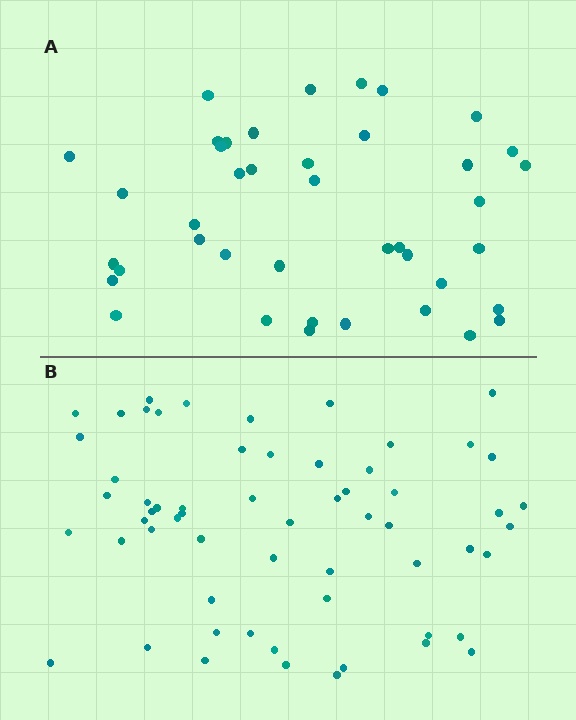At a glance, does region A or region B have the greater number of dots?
Region B (the bottom region) has more dots.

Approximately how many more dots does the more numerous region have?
Region B has approximately 20 more dots than region A.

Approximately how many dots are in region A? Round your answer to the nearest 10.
About 40 dots. (The exact count is 41, which rounds to 40.)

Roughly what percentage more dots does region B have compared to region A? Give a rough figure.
About 45% more.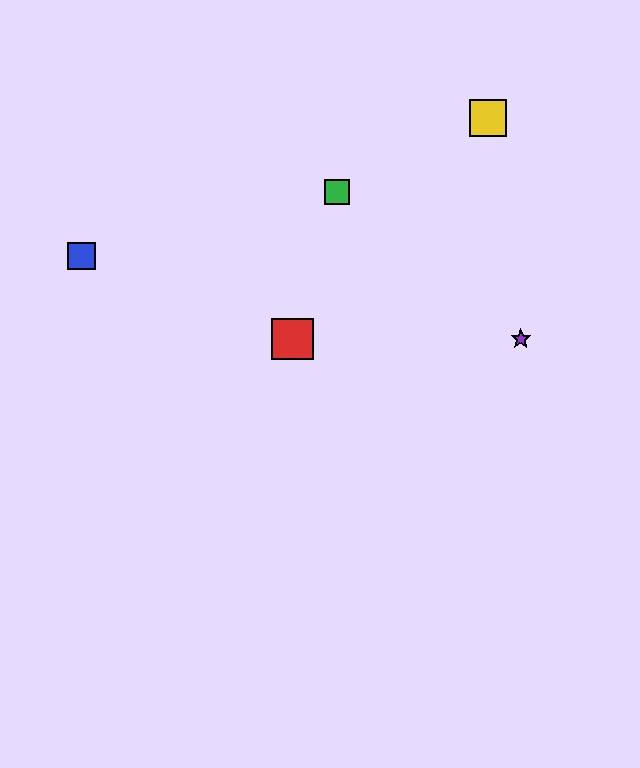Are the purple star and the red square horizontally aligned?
Yes, both are at y≈339.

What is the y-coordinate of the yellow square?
The yellow square is at y≈118.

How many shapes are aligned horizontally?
2 shapes (the red square, the purple star) are aligned horizontally.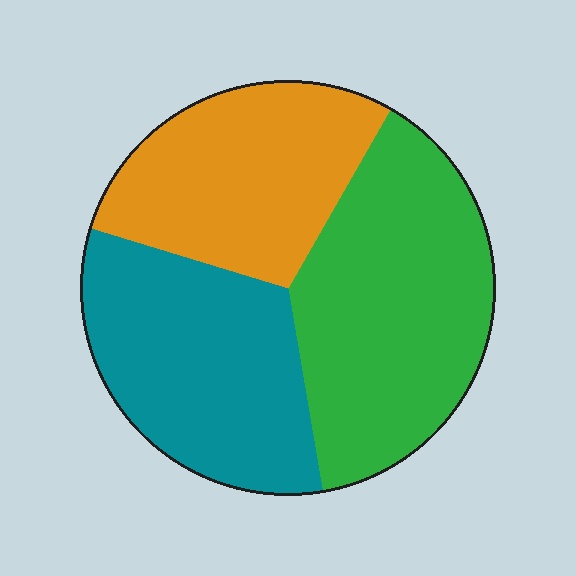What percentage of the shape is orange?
Orange covers around 30% of the shape.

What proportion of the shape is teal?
Teal takes up about one third (1/3) of the shape.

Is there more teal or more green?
Green.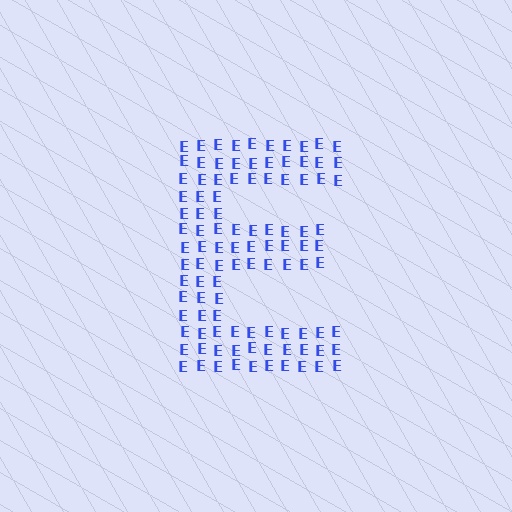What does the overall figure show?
The overall figure shows the letter E.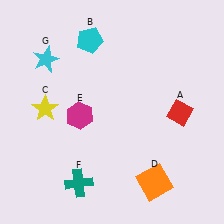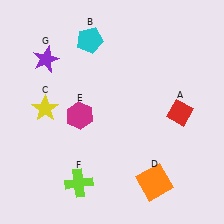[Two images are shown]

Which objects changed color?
F changed from teal to lime. G changed from cyan to purple.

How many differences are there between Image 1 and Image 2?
There are 2 differences between the two images.